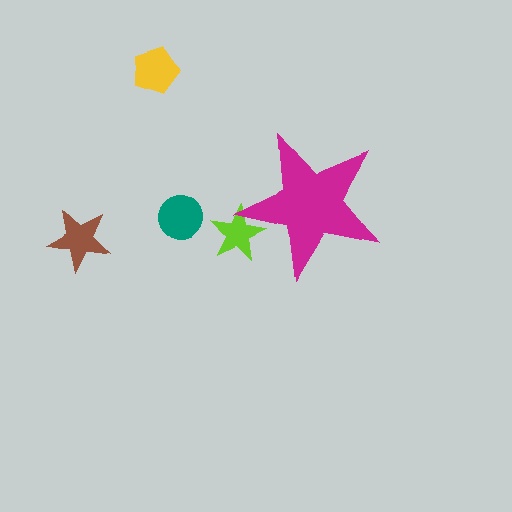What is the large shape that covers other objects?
A magenta star.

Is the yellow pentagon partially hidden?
No, the yellow pentagon is fully visible.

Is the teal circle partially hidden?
No, the teal circle is fully visible.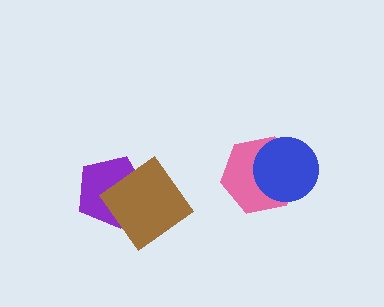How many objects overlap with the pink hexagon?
1 object overlaps with the pink hexagon.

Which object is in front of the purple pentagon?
The brown diamond is in front of the purple pentagon.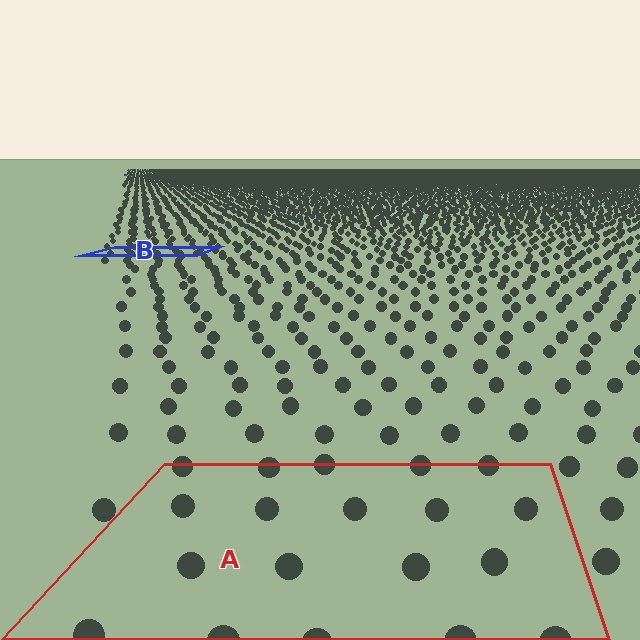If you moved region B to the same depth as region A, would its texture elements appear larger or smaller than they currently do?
They would appear larger. At a closer depth, the same texture elements are projected at a bigger on-screen size.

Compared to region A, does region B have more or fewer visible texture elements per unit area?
Region B has more texture elements per unit area — they are packed more densely because it is farther away.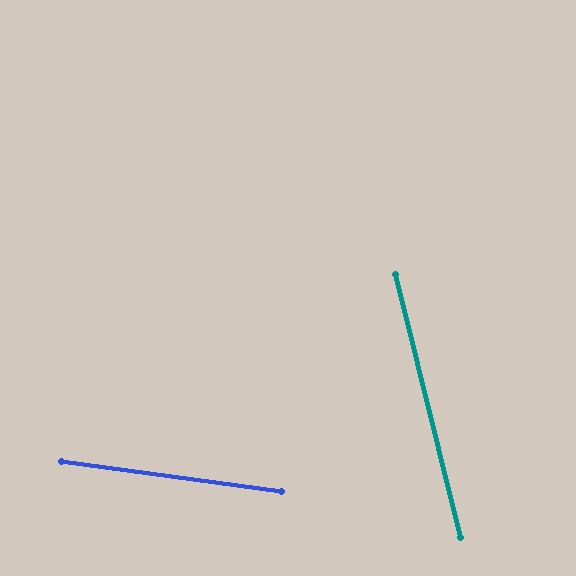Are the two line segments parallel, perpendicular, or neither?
Neither parallel nor perpendicular — they differ by about 68°.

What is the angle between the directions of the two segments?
Approximately 68 degrees.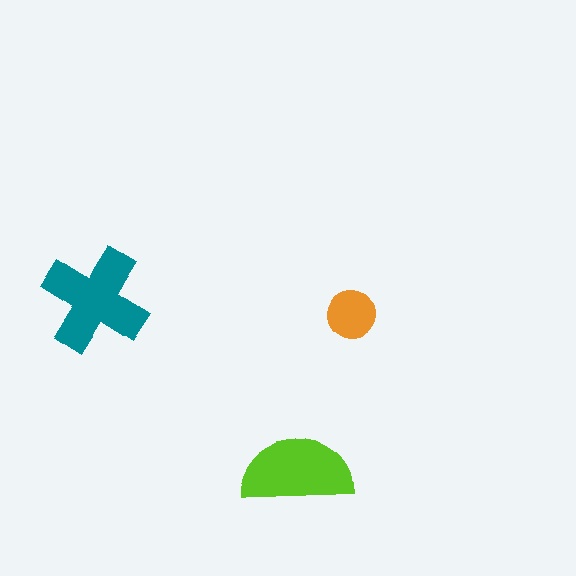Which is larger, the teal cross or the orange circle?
The teal cross.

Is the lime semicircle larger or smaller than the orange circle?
Larger.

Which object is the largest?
The teal cross.